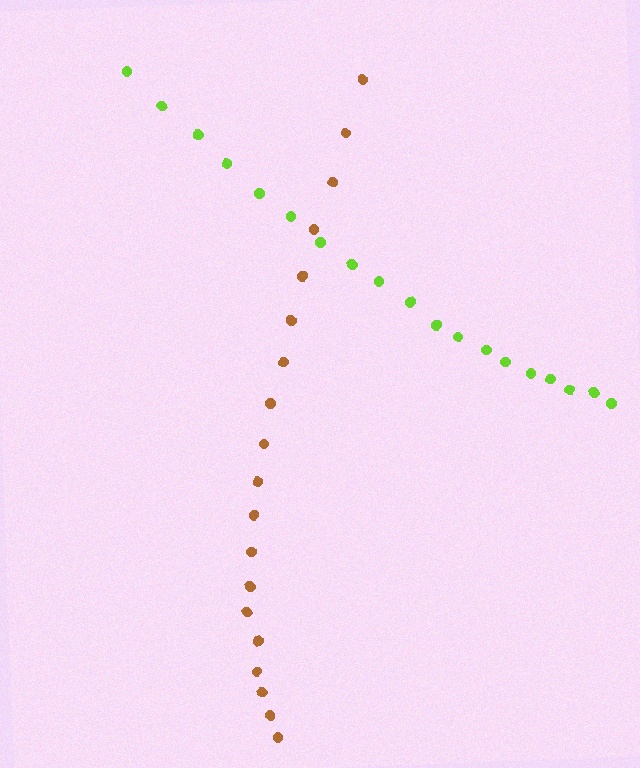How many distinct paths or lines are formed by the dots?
There are 2 distinct paths.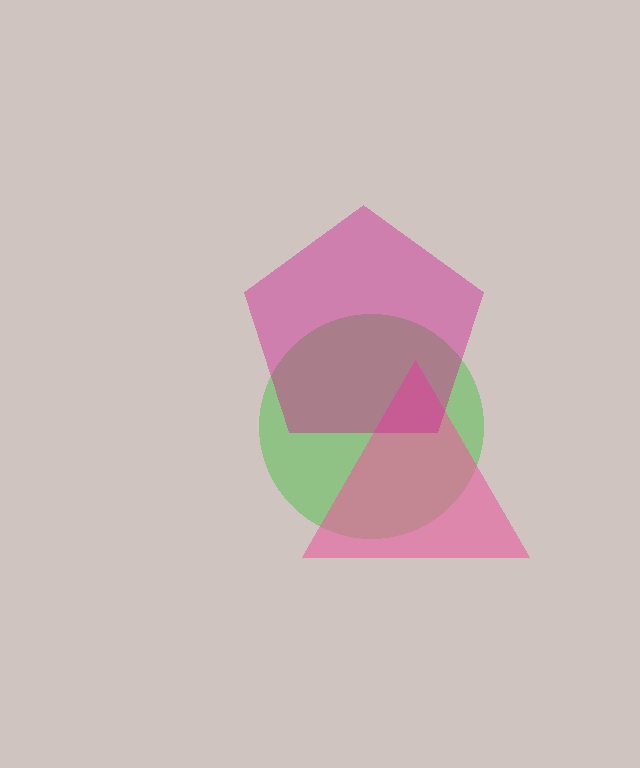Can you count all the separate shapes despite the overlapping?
Yes, there are 3 separate shapes.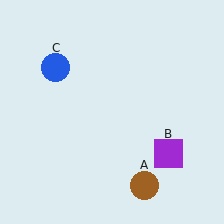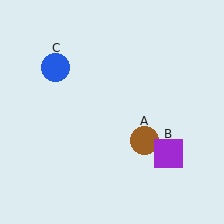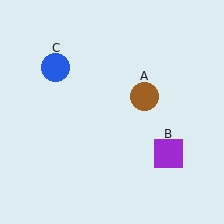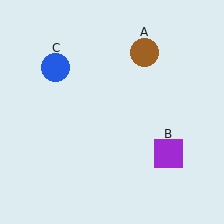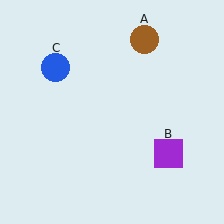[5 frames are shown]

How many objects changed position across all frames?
1 object changed position: brown circle (object A).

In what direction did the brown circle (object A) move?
The brown circle (object A) moved up.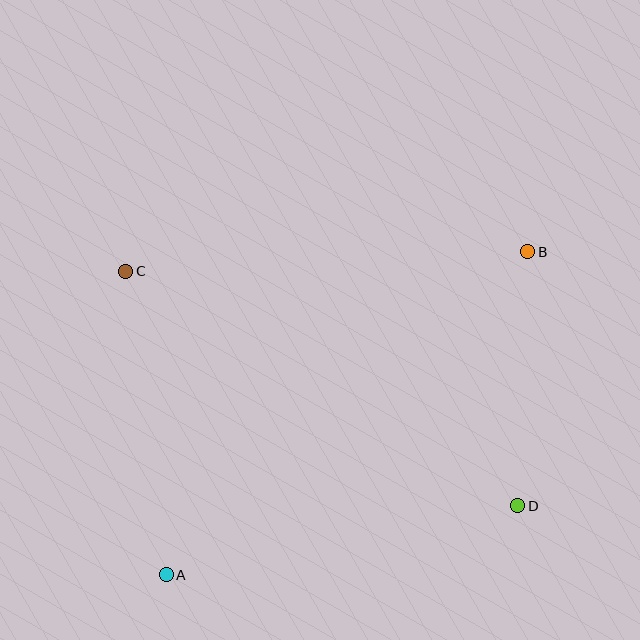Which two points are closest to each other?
Points B and D are closest to each other.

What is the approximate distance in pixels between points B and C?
The distance between B and C is approximately 403 pixels.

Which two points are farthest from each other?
Points A and B are farthest from each other.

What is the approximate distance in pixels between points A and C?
The distance between A and C is approximately 306 pixels.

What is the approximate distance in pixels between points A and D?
The distance between A and D is approximately 358 pixels.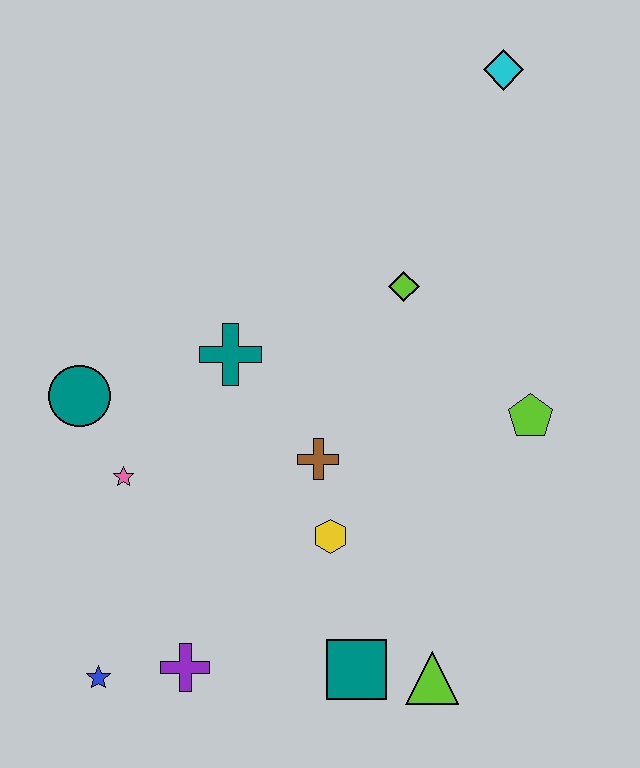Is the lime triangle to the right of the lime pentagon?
No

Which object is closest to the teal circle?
The pink star is closest to the teal circle.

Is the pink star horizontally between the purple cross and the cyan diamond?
No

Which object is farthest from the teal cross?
The cyan diamond is farthest from the teal cross.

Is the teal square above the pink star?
No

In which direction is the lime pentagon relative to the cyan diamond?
The lime pentagon is below the cyan diamond.